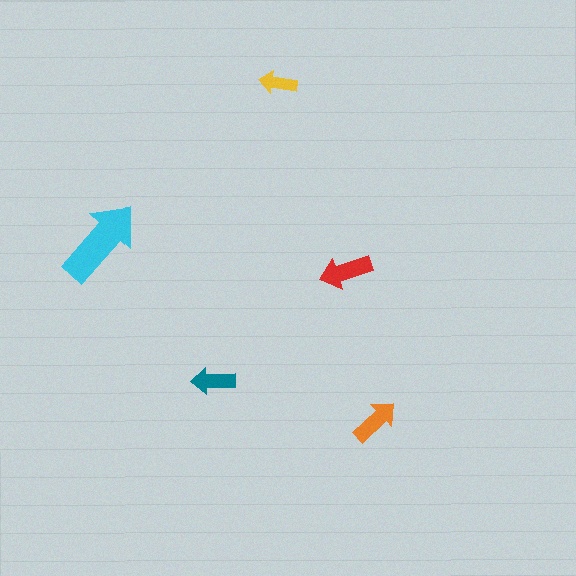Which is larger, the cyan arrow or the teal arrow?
The cyan one.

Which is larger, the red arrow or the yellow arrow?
The red one.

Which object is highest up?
The yellow arrow is topmost.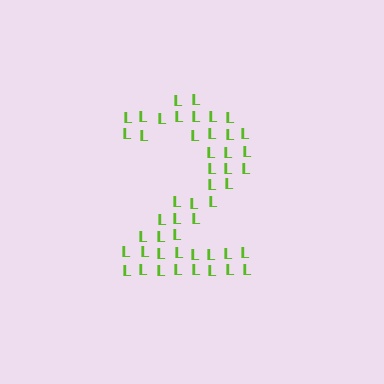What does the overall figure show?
The overall figure shows the digit 2.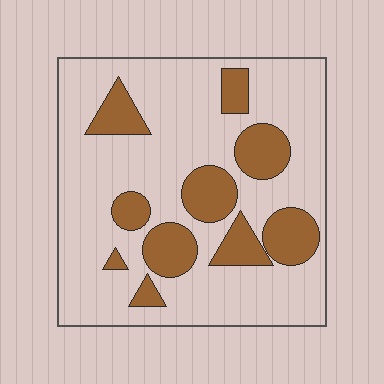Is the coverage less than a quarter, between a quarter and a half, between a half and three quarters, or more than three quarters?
Less than a quarter.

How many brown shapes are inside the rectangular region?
10.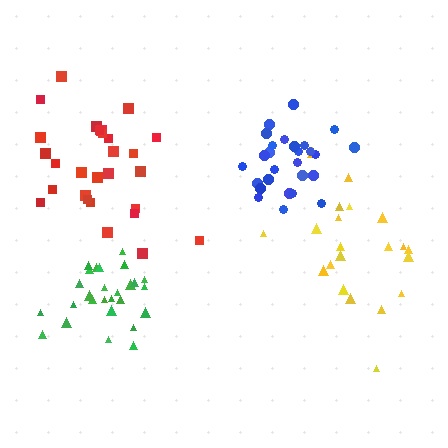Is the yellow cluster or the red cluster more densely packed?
Red.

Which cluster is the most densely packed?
Blue.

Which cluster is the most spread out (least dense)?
Yellow.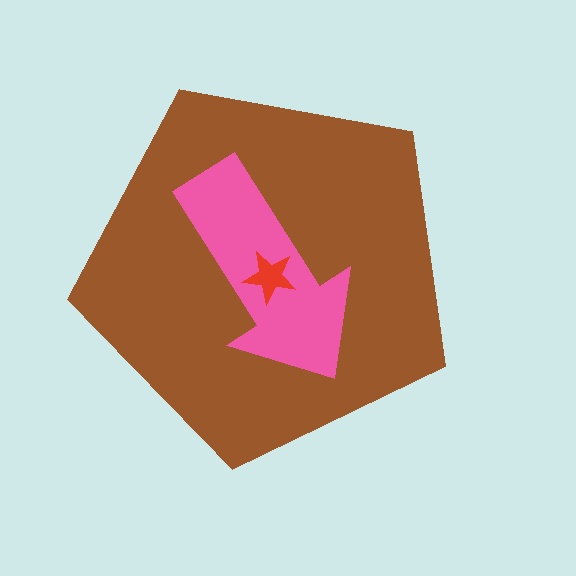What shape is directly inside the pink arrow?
The red star.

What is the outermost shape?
The brown pentagon.